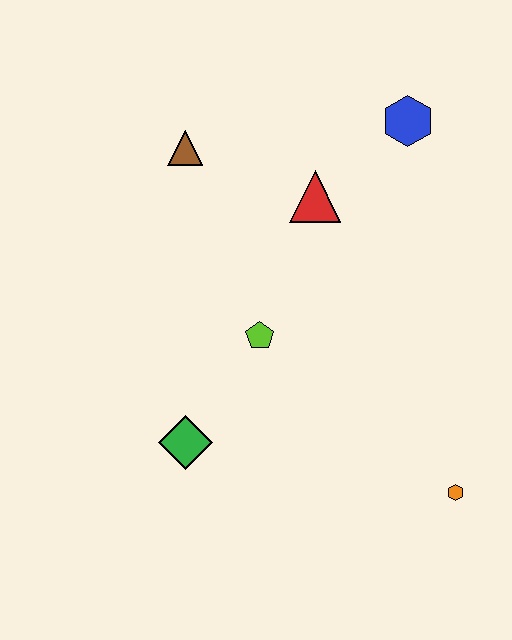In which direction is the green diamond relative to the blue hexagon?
The green diamond is below the blue hexagon.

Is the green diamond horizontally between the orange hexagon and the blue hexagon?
No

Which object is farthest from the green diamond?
The blue hexagon is farthest from the green diamond.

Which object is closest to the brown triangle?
The red triangle is closest to the brown triangle.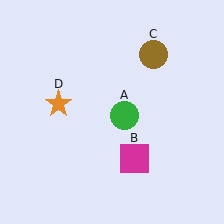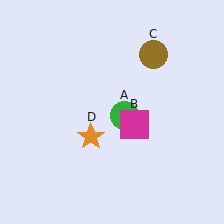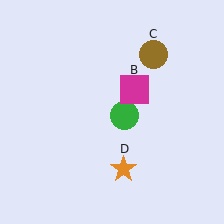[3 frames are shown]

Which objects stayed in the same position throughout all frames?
Green circle (object A) and brown circle (object C) remained stationary.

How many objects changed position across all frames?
2 objects changed position: magenta square (object B), orange star (object D).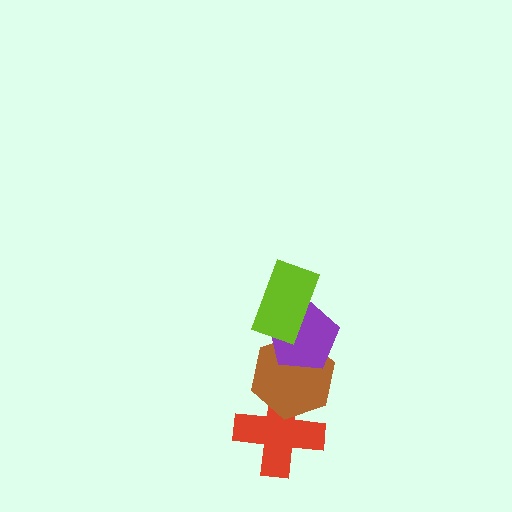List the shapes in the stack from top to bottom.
From top to bottom: the lime rectangle, the purple pentagon, the brown hexagon, the red cross.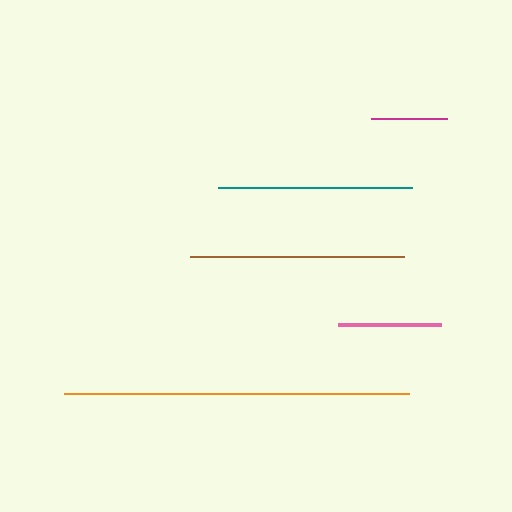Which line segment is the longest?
The orange line is the longest at approximately 345 pixels.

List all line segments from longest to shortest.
From longest to shortest: orange, brown, teal, pink, magenta.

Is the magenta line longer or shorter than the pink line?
The pink line is longer than the magenta line.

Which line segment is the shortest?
The magenta line is the shortest at approximately 76 pixels.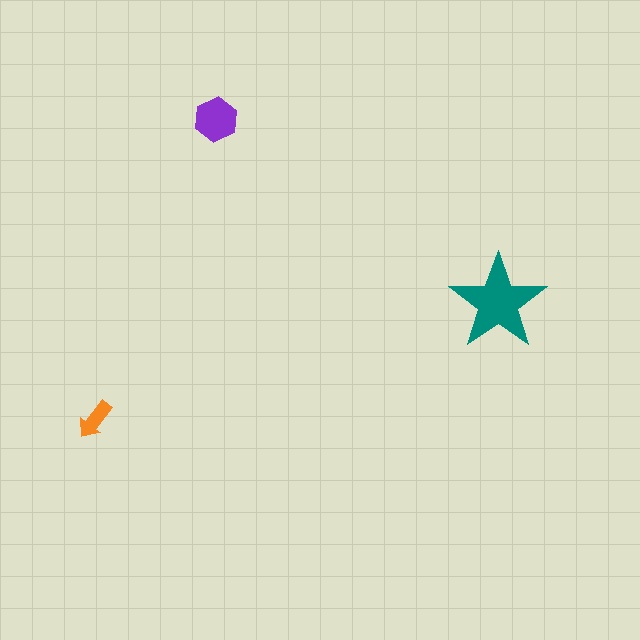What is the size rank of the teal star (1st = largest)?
1st.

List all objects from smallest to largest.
The orange arrow, the purple hexagon, the teal star.